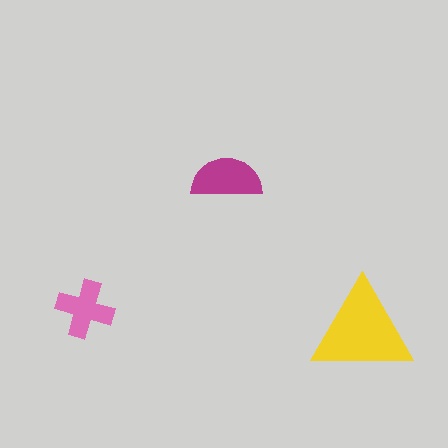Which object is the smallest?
The pink cross.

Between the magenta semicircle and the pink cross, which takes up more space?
The magenta semicircle.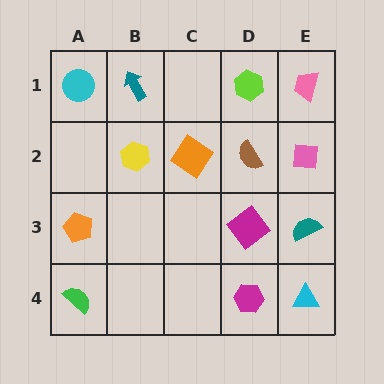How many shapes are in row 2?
4 shapes.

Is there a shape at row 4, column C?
No, that cell is empty.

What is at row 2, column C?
An orange diamond.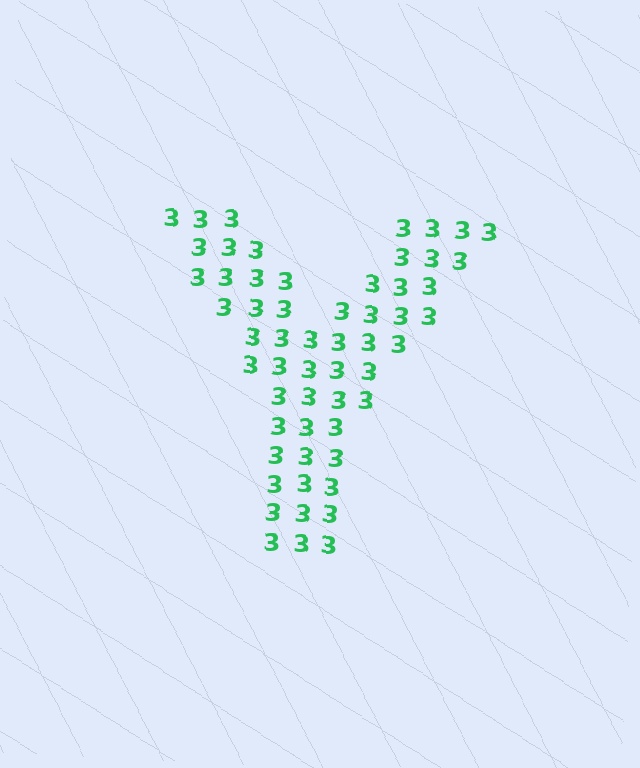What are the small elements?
The small elements are digit 3's.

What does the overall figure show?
The overall figure shows the letter Y.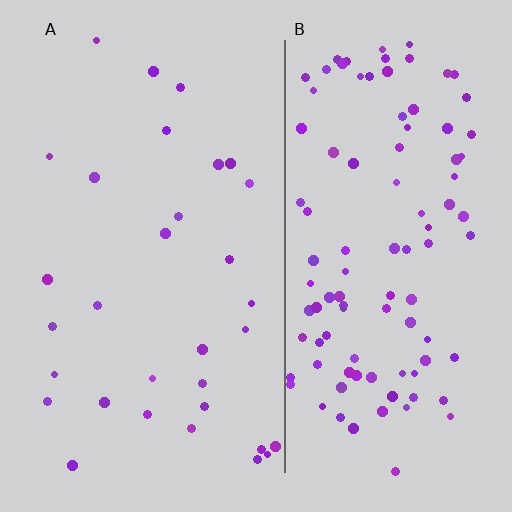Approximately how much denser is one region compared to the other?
Approximately 3.3× — region B over region A.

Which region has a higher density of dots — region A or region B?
B (the right).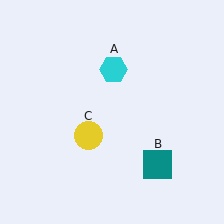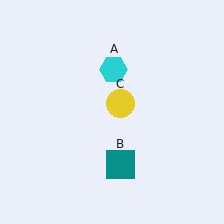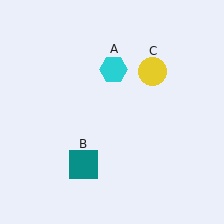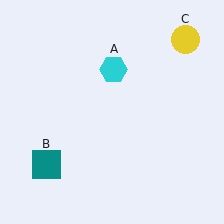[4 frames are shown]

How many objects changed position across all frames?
2 objects changed position: teal square (object B), yellow circle (object C).